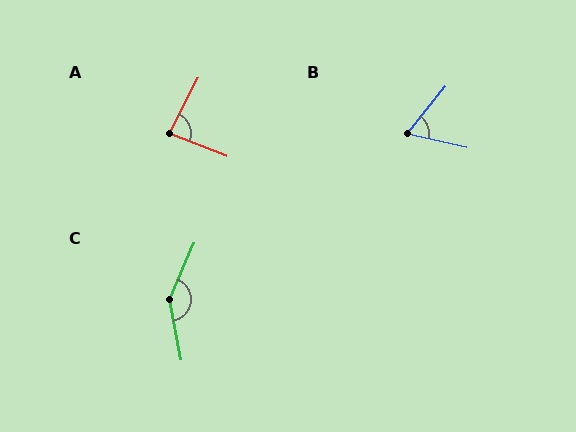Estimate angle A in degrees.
Approximately 84 degrees.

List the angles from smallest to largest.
B (64°), A (84°), C (146°).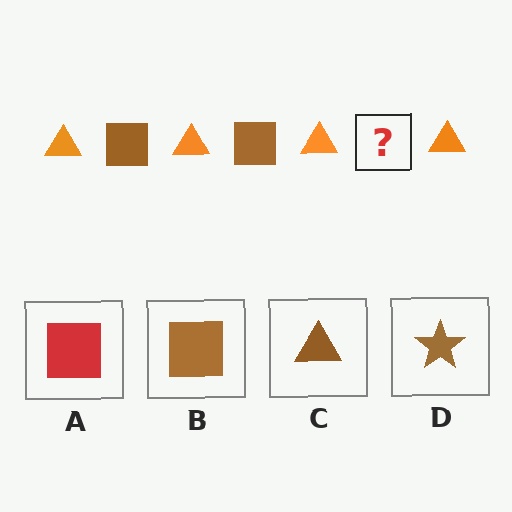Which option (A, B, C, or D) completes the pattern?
B.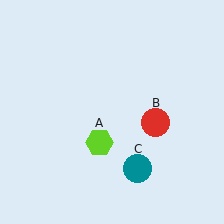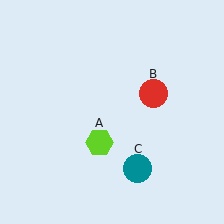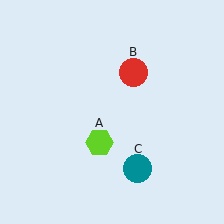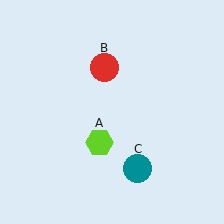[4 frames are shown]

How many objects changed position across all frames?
1 object changed position: red circle (object B).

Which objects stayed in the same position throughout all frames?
Lime hexagon (object A) and teal circle (object C) remained stationary.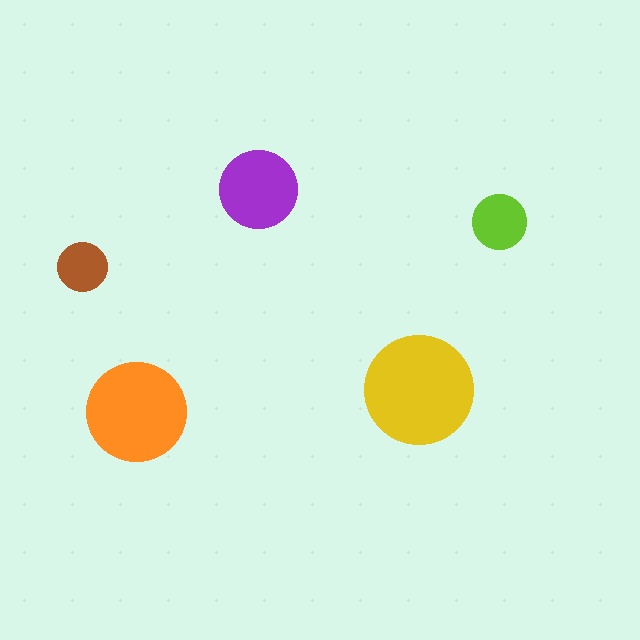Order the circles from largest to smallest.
the yellow one, the orange one, the purple one, the lime one, the brown one.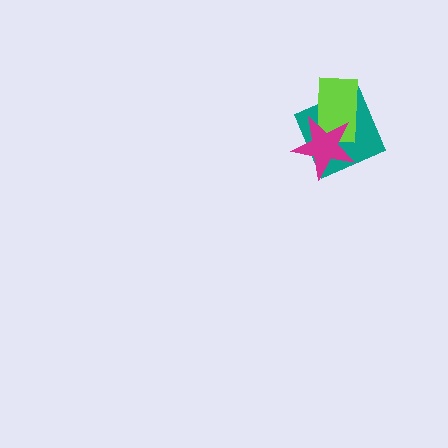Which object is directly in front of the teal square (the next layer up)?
The lime rectangle is directly in front of the teal square.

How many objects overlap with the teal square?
2 objects overlap with the teal square.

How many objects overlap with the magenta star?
2 objects overlap with the magenta star.